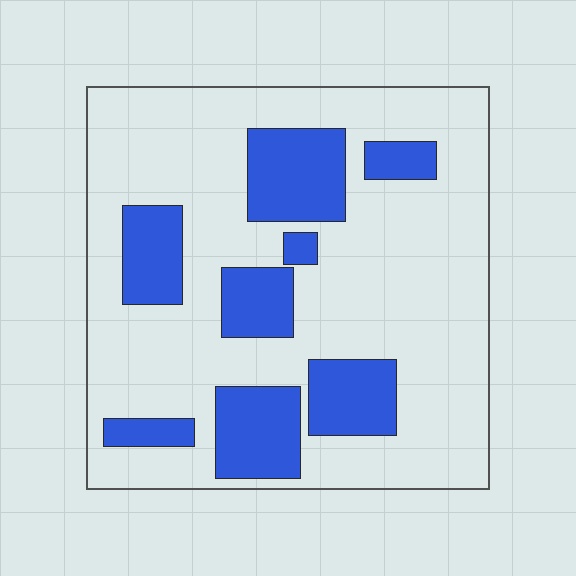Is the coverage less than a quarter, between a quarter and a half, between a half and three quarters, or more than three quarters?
Between a quarter and a half.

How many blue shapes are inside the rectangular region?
8.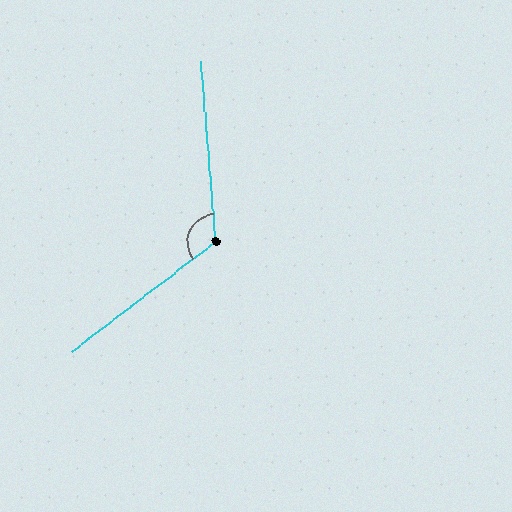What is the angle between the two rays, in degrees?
Approximately 123 degrees.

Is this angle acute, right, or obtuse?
It is obtuse.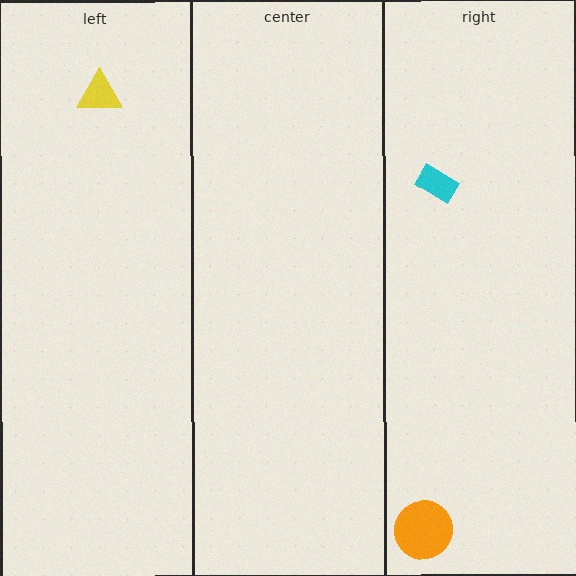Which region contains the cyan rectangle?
The right region.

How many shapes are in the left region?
1.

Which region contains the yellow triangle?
The left region.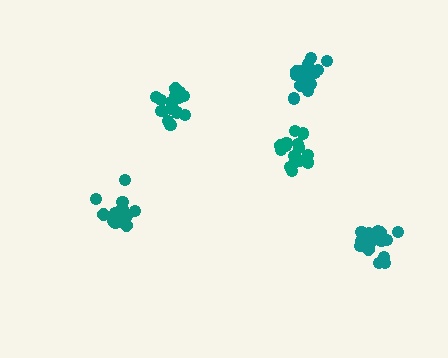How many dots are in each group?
Group 1: 15 dots, Group 2: 17 dots, Group 3: 16 dots, Group 4: 18 dots, Group 5: 20 dots (86 total).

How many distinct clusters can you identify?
There are 5 distinct clusters.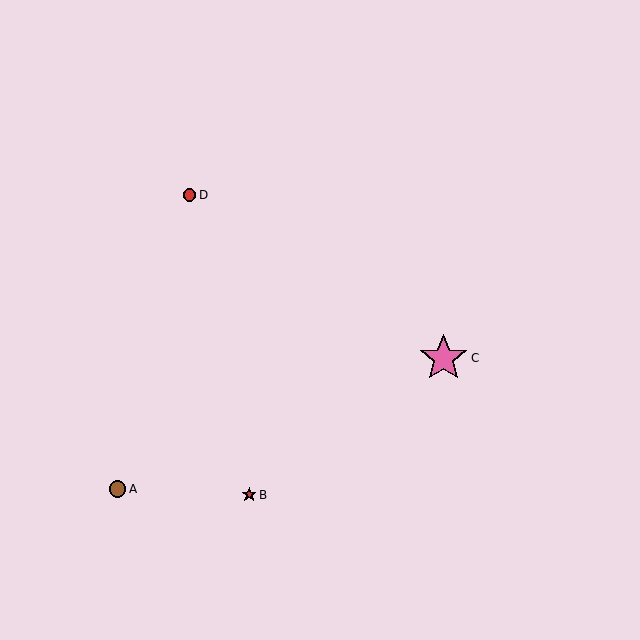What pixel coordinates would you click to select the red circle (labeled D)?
Click at (190, 195) to select the red circle D.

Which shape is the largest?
The pink star (labeled C) is the largest.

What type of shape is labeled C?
Shape C is a pink star.